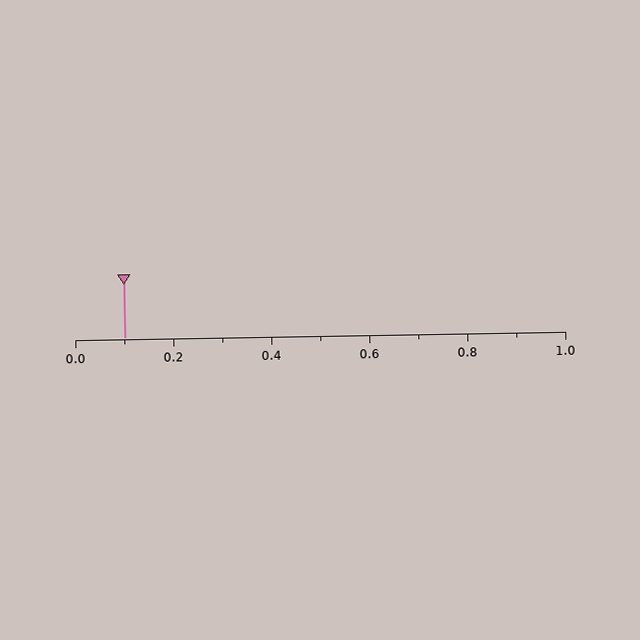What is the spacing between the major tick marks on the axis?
The major ticks are spaced 0.2 apart.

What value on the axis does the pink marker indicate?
The marker indicates approximately 0.1.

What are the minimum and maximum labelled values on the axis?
The axis runs from 0.0 to 1.0.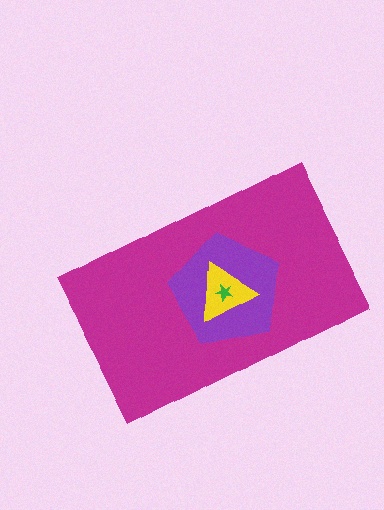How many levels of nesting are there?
4.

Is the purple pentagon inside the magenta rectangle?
Yes.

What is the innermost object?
The green star.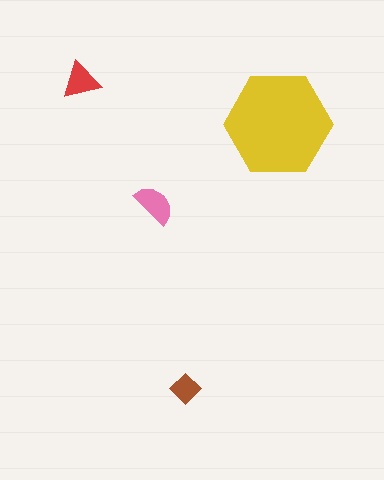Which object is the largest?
The yellow hexagon.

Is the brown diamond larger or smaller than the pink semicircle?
Smaller.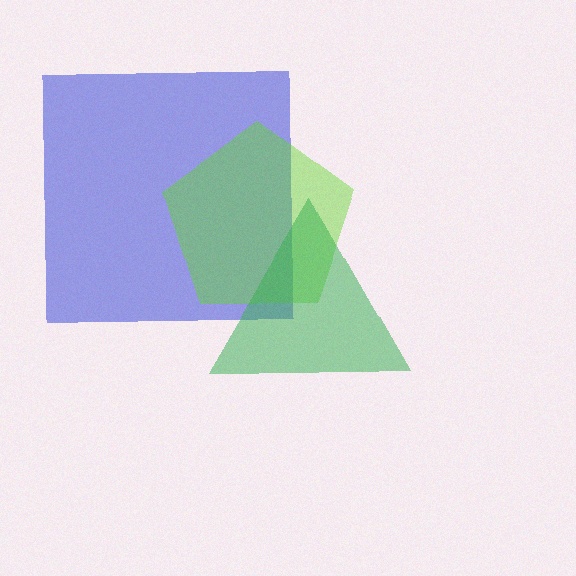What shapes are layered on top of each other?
The layered shapes are: a blue square, a lime pentagon, a green triangle.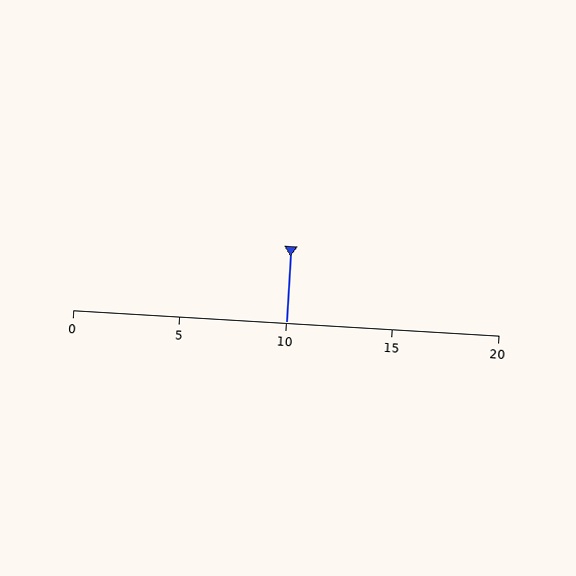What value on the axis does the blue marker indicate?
The marker indicates approximately 10.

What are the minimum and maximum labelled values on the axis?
The axis runs from 0 to 20.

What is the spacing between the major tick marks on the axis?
The major ticks are spaced 5 apart.